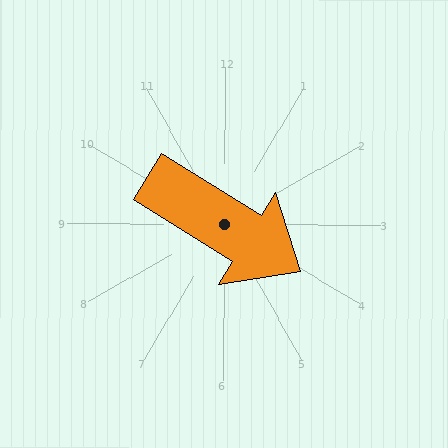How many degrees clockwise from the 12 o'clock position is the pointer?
Approximately 122 degrees.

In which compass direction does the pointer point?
Southeast.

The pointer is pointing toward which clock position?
Roughly 4 o'clock.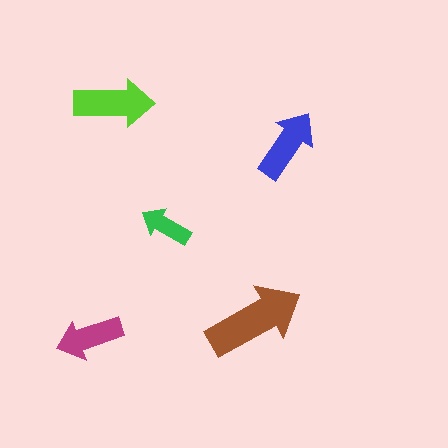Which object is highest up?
The lime arrow is topmost.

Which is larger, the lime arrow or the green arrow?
The lime one.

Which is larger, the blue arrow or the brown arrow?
The brown one.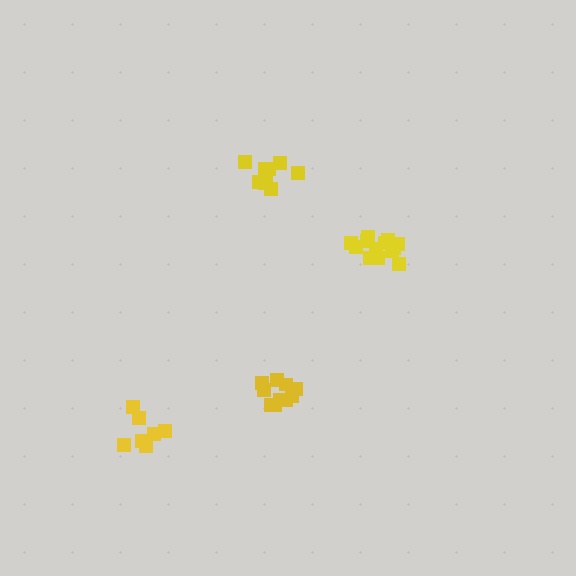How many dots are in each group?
Group 1: 10 dots, Group 2: 13 dots, Group 3: 9 dots, Group 4: 7 dots (39 total).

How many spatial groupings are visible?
There are 4 spatial groupings.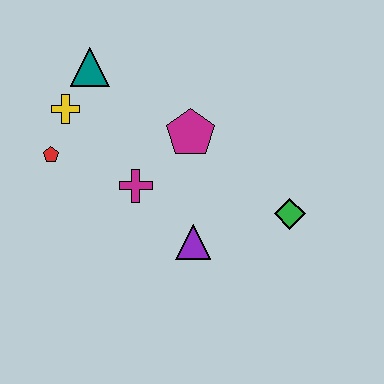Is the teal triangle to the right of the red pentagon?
Yes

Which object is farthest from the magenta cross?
The green diamond is farthest from the magenta cross.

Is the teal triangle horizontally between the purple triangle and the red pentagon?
Yes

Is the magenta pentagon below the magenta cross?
No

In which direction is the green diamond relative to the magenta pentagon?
The green diamond is to the right of the magenta pentagon.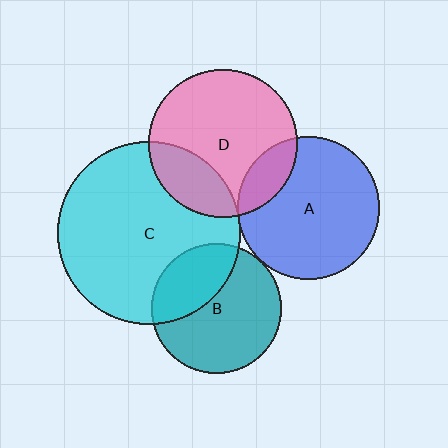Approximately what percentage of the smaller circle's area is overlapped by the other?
Approximately 5%.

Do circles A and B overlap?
Yes.